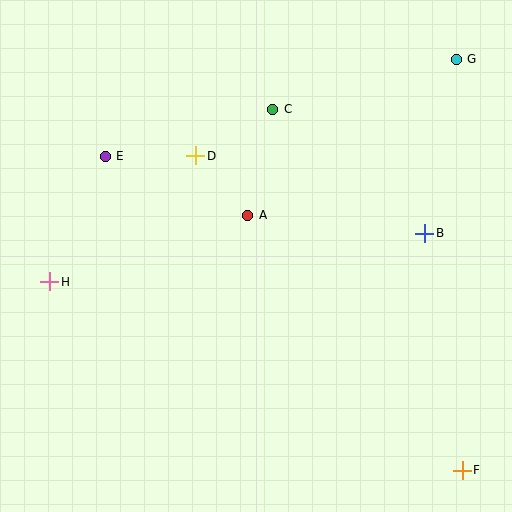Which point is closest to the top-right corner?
Point G is closest to the top-right corner.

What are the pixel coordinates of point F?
Point F is at (462, 470).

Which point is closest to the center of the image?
Point A at (248, 215) is closest to the center.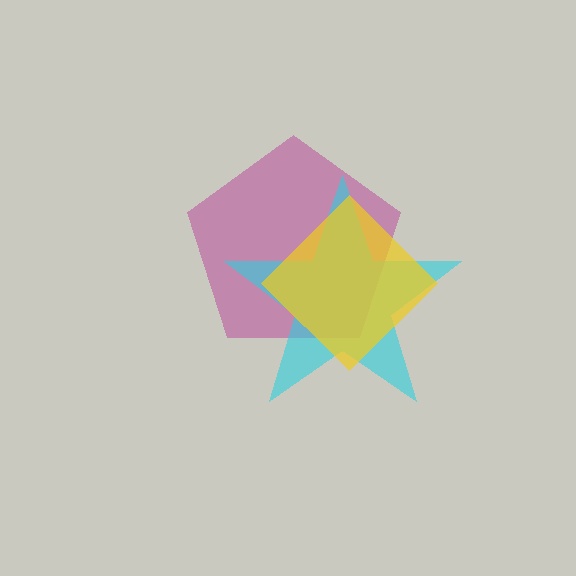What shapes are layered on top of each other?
The layered shapes are: a magenta pentagon, a cyan star, a yellow diamond.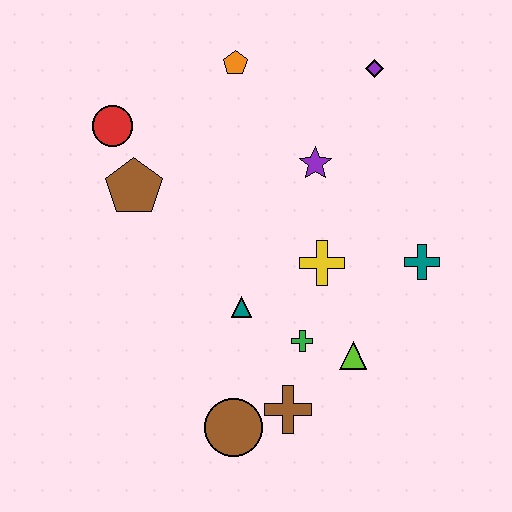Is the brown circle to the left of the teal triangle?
Yes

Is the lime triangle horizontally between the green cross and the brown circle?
No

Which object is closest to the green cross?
The lime triangle is closest to the green cross.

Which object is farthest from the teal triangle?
The purple diamond is farthest from the teal triangle.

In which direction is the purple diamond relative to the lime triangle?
The purple diamond is above the lime triangle.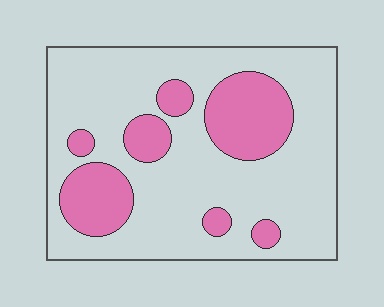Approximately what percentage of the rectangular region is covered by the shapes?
Approximately 25%.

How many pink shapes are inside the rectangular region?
7.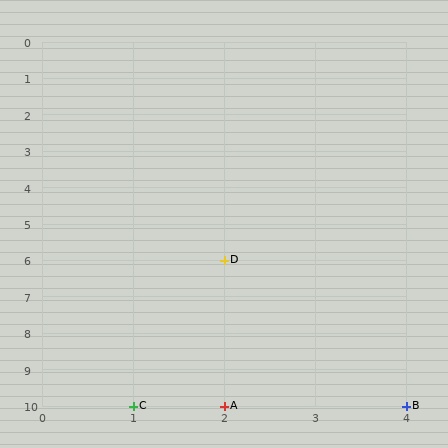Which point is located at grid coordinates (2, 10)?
Point A is at (2, 10).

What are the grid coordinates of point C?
Point C is at grid coordinates (1, 10).